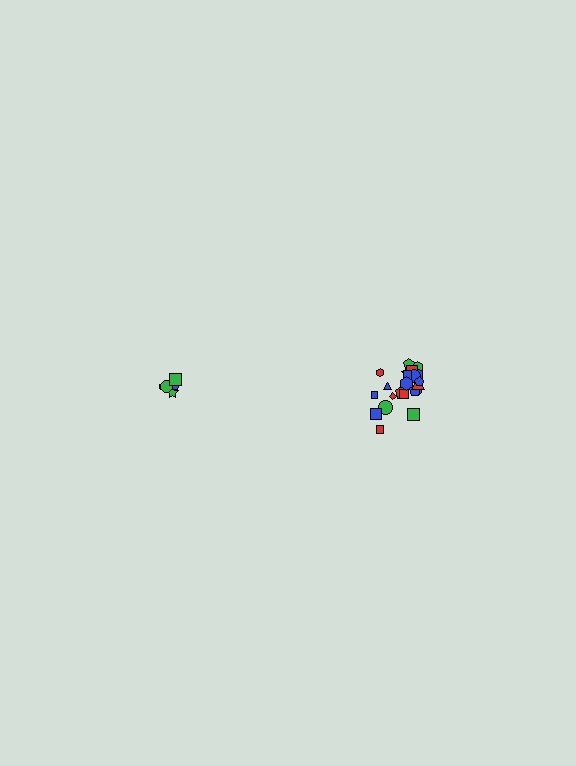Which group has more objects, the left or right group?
The right group.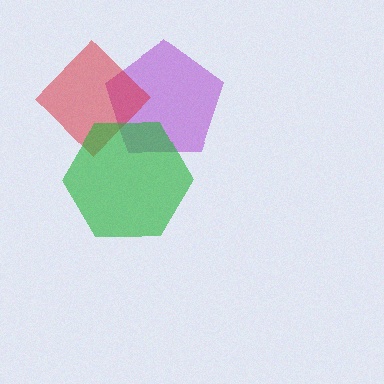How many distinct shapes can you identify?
There are 3 distinct shapes: a purple pentagon, a red diamond, a green hexagon.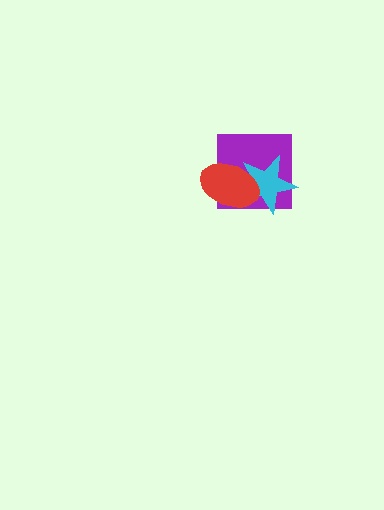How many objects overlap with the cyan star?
2 objects overlap with the cyan star.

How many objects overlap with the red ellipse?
2 objects overlap with the red ellipse.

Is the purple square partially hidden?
Yes, it is partially covered by another shape.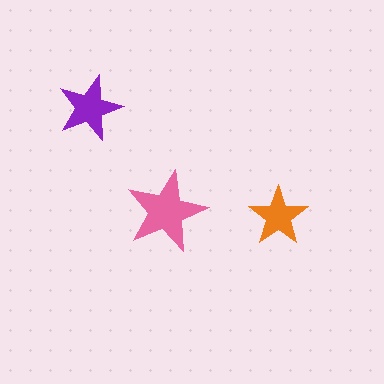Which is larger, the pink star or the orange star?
The pink one.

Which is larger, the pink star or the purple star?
The pink one.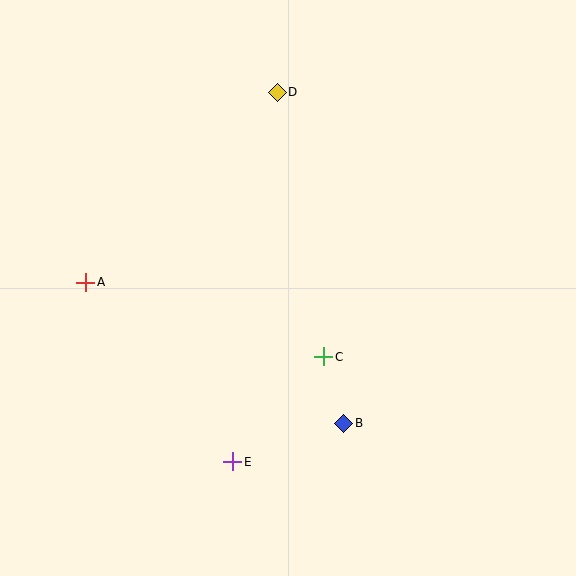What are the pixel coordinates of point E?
Point E is at (233, 462).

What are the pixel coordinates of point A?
Point A is at (86, 282).